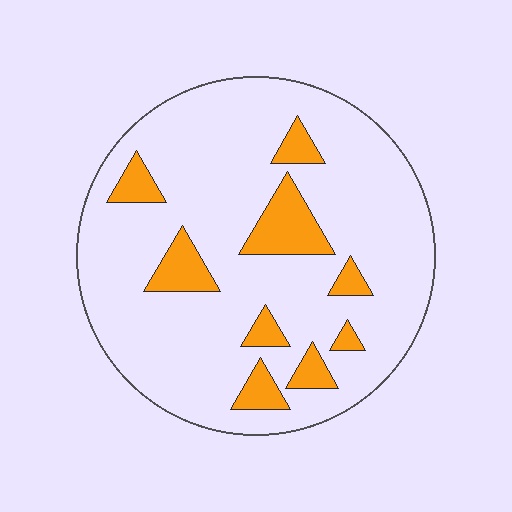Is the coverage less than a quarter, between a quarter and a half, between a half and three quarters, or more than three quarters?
Less than a quarter.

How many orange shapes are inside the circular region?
9.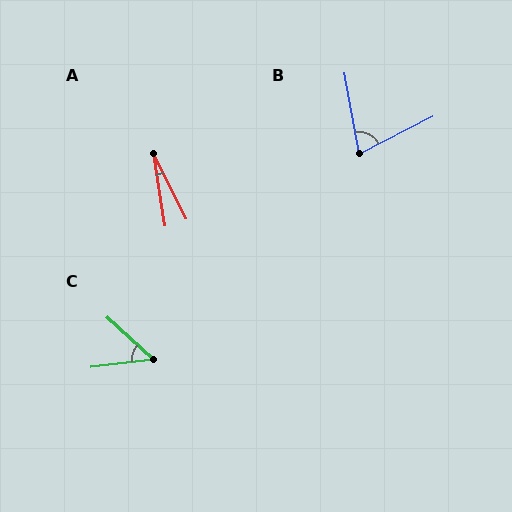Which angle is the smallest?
A, at approximately 17 degrees.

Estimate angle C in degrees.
Approximately 49 degrees.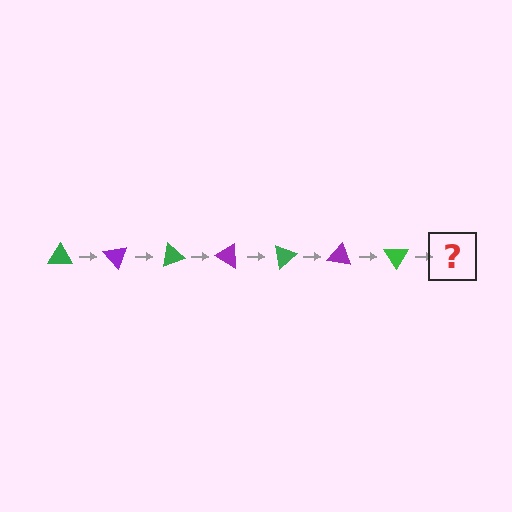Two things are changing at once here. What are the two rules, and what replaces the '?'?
The two rules are that it rotates 50 degrees each step and the color cycles through green and purple. The '?' should be a purple triangle, rotated 350 degrees from the start.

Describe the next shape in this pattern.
It should be a purple triangle, rotated 350 degrees from the start.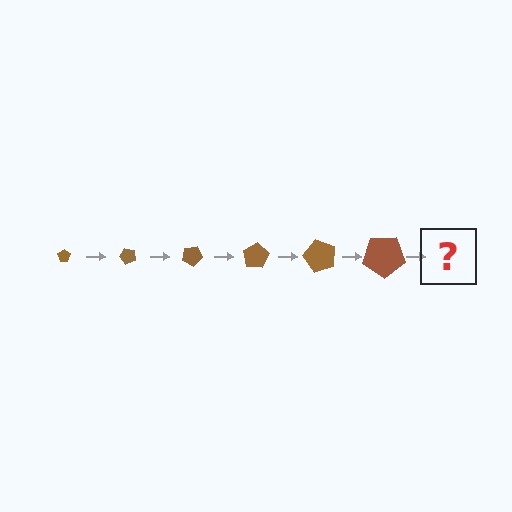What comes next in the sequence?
The next element should be a pentagon, larger than the previous one and rotated 300 degrees from the start.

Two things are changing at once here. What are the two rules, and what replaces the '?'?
The two rules are that the pentagon grows larger each step and it rotates 50 degrees each step. The '?' should be a pentagon, larger than the previous one and rotated 300 degrees from the start.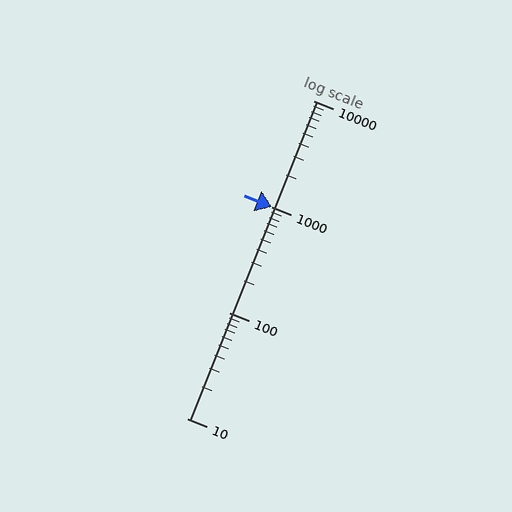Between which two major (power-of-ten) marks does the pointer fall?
The pointer is between 1000 and 10000.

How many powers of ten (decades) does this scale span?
The scale spans 3 decades, from 10 to 10000.